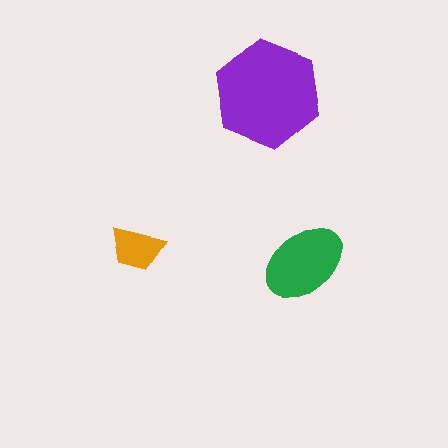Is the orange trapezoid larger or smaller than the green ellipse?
Smaller.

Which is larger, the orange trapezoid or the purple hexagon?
The purple hexagon.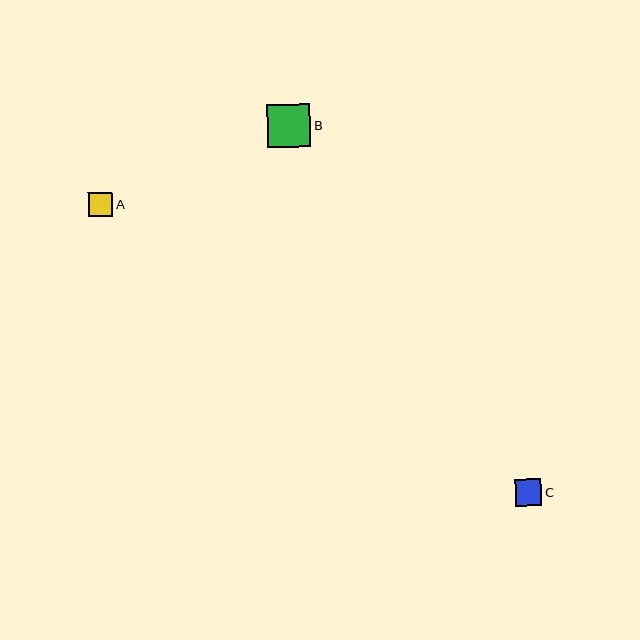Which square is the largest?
Square B is the largest with a size of approximately 43 pixels.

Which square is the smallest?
Square A is the smallest with a size of approximately 24 pixels.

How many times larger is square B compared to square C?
Square B is approximately 1.6 times the size of square C.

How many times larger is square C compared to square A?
Square C is approximately 1.1 times the size of square A.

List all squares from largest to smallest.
From largest to smallest: B, C, A.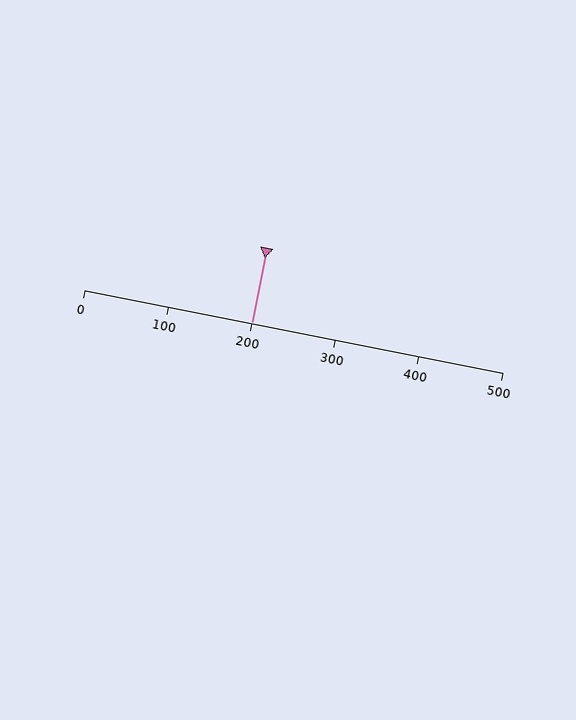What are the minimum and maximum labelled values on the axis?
The axis runs from 0 to 500.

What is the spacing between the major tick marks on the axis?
The major ticks are spaced 100 apart.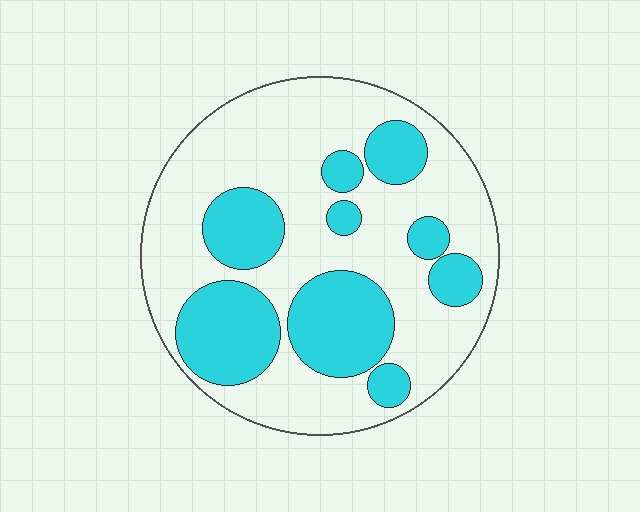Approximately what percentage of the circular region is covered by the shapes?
Approximately 35%.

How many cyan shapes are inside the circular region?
9.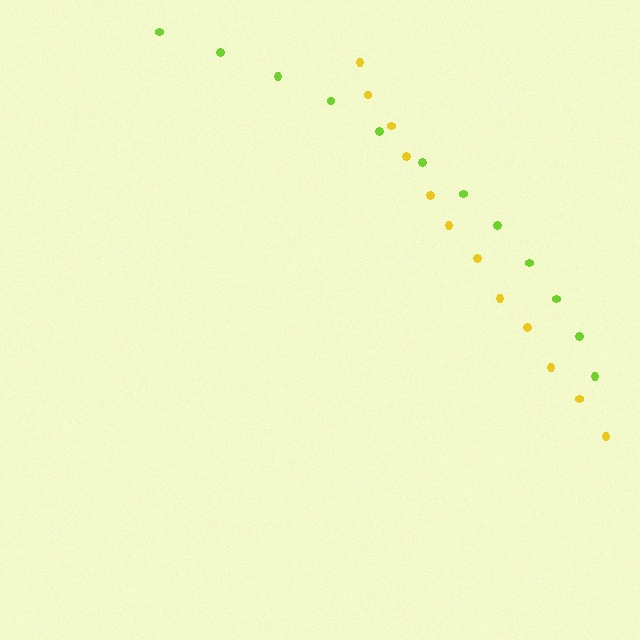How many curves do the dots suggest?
There are 2 distinct paths.